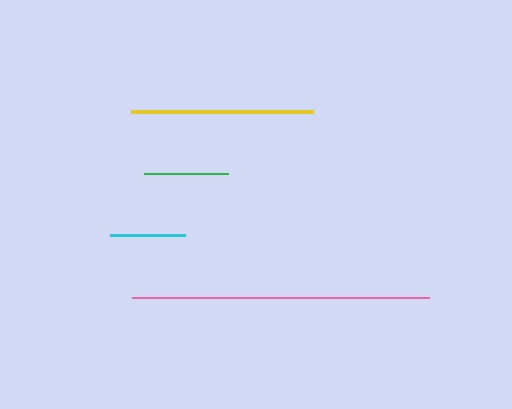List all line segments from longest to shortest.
From longest to shortest: pink, yellow, green, cyan.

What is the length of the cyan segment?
The cyan segment is approximately 74 pixels long.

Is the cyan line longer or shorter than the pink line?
The pink line is longer than the cyan line.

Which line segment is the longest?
The pink line is the longest at approximately 298 pixels.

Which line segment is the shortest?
The cyan line is the shortest at approximately 74 pixels.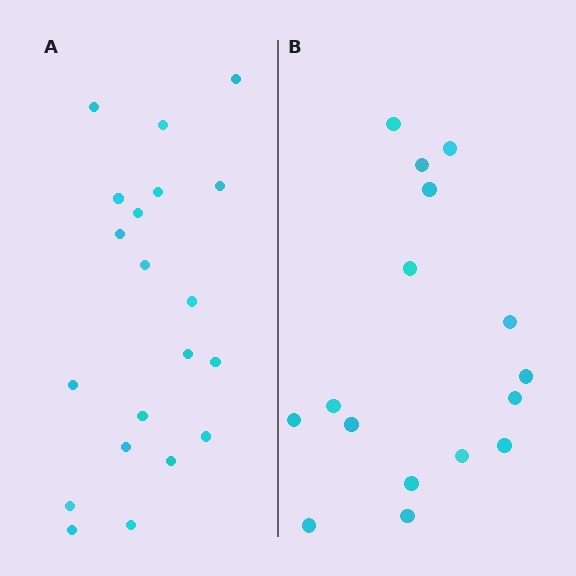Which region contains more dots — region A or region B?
Region A (the left region) has more dots.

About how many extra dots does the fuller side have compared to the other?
Region A has about 4 more dots than region B.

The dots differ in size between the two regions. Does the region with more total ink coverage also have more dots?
No. Region B has more total ink coverage because its dots are larger, but region A actually contains more individual dots. Total area can be misleading — the number of items is what matters here.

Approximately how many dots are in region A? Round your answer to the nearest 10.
About 20 dots.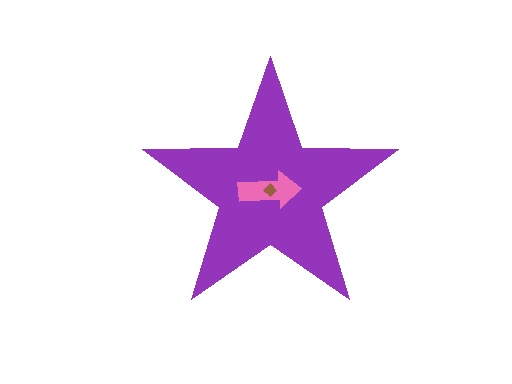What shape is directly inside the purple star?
The pink arrow.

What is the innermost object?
The brown diamond.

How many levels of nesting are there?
3.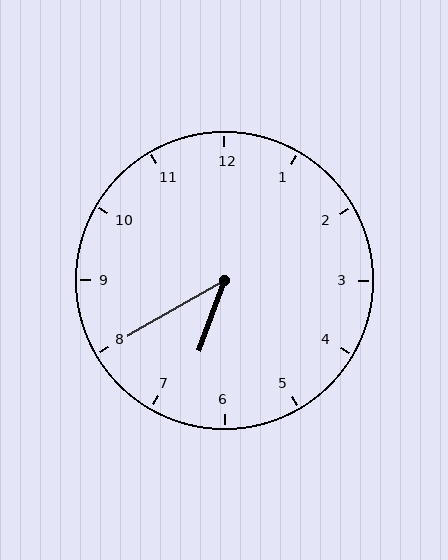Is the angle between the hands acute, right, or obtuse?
It is acute.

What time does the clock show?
6:40.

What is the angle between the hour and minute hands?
Approximately 40 degrees.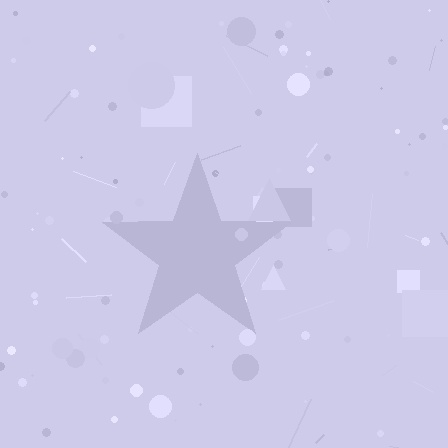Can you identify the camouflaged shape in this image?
The camouflaged shape is a star.